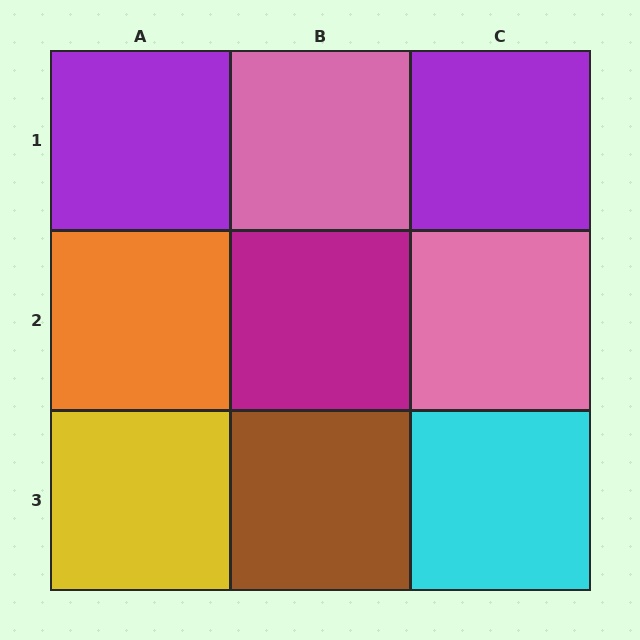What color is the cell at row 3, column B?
Brown.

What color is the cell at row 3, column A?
Yellow.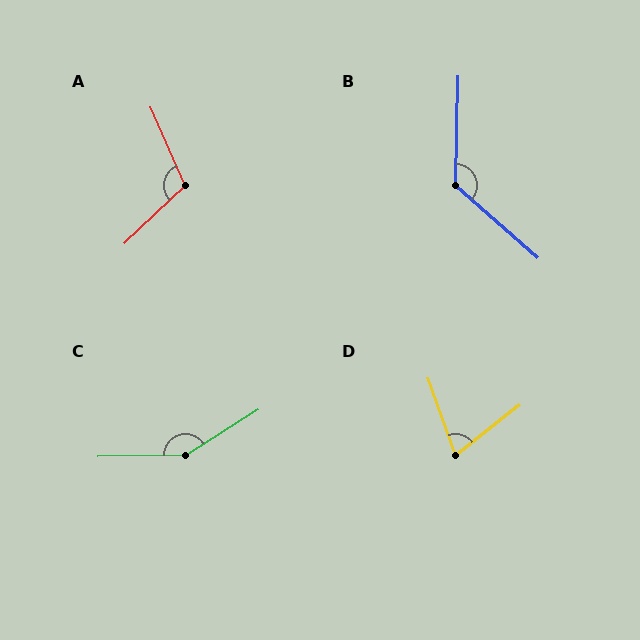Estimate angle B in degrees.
Approximately 130 degrees.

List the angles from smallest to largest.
D (71°), A (110°), B (130°), C (149°).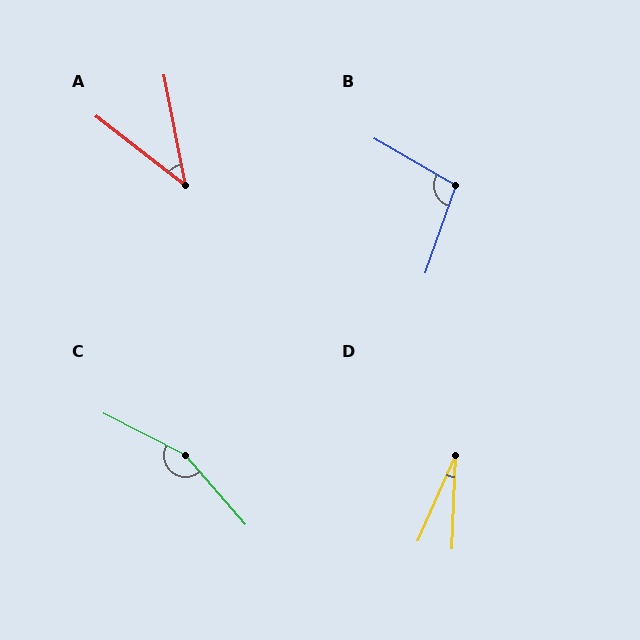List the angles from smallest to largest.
D (21°), A (41°), B (101°), C (158°).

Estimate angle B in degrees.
Approximately 101 degrees.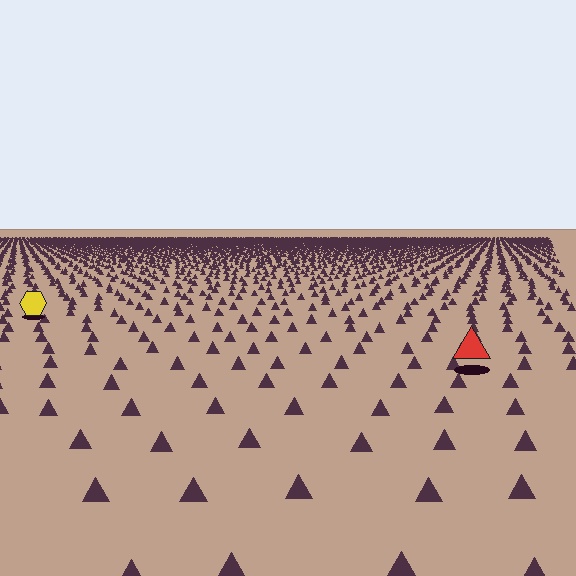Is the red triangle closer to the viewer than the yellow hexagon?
Yes. The red triangle is closer — you can tell from the texture gradient: the ground texture is coarser near it.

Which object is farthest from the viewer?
The yellow hexagon is farthest from the viewer. It appears smaller and the ground texture around it is denser.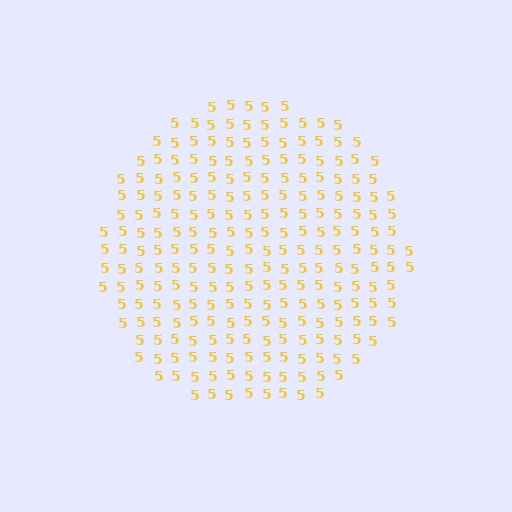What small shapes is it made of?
It is made of small digit 5's.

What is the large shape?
The large shape is a circle.